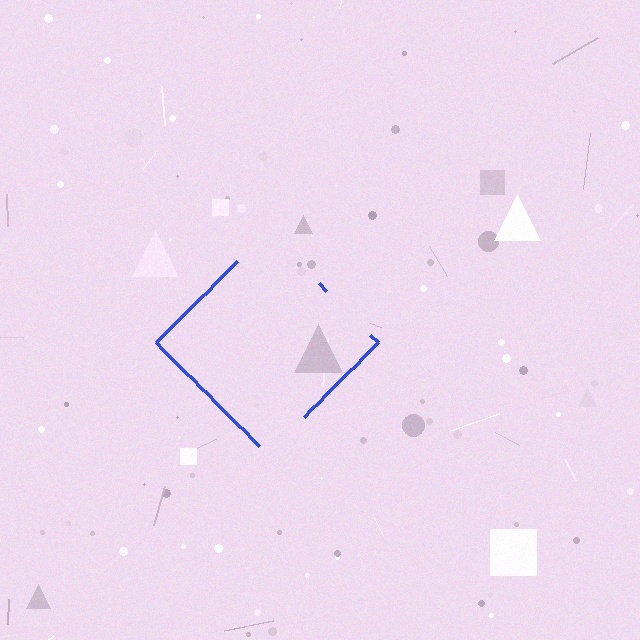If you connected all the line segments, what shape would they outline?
They would outline a diamond.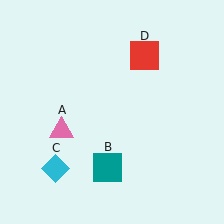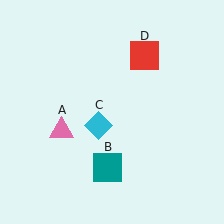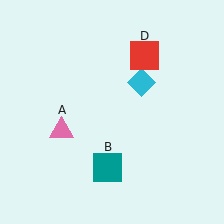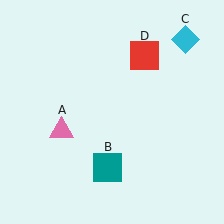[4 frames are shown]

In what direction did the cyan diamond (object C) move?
The cyan diamond (object C) moved up and to the right.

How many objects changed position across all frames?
1 object changed position: cyan diamond (object C).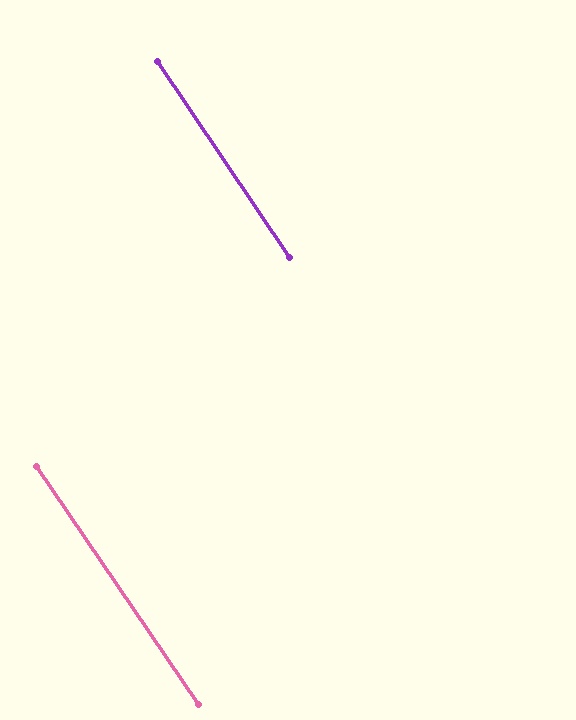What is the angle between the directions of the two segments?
Approximately 0 degrees.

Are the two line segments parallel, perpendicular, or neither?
Parallel — their directions differ by only 0.3°.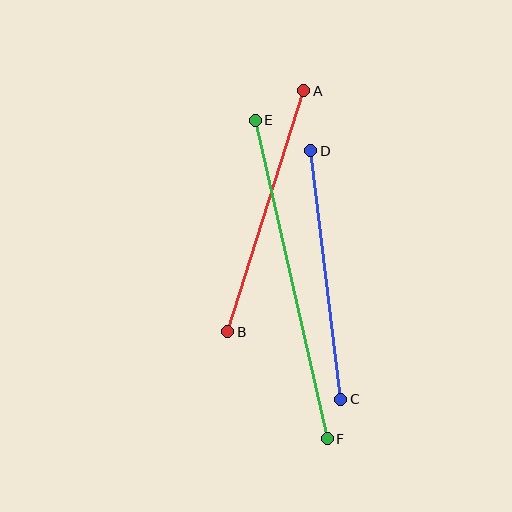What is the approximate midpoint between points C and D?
The midpoint is at approximately (326, 275) pixels.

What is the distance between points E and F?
The distance is approximately 327 pixels.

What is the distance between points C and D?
The distance is approximately 251 pixels.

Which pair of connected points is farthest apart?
Points E and F are farthest apart.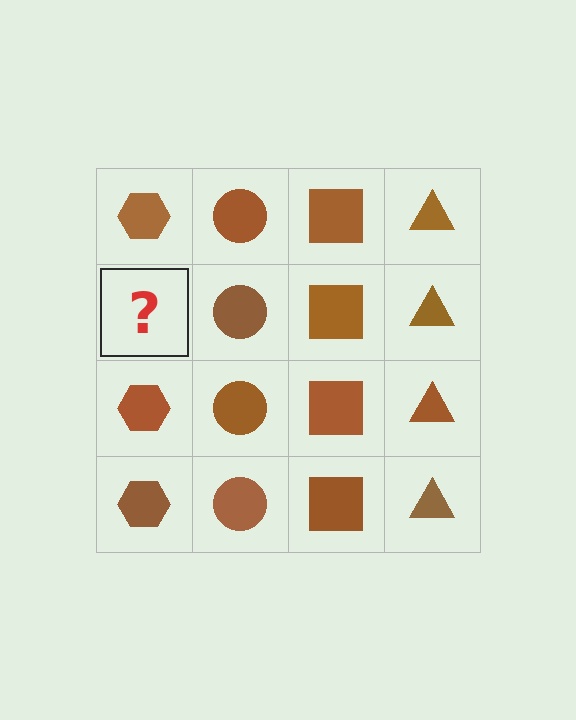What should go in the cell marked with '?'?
The missing cell should contain a brown hexagon.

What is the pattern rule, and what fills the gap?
The rule is that each column has a consistent shape. The gap should be filled with a brown hexagon.